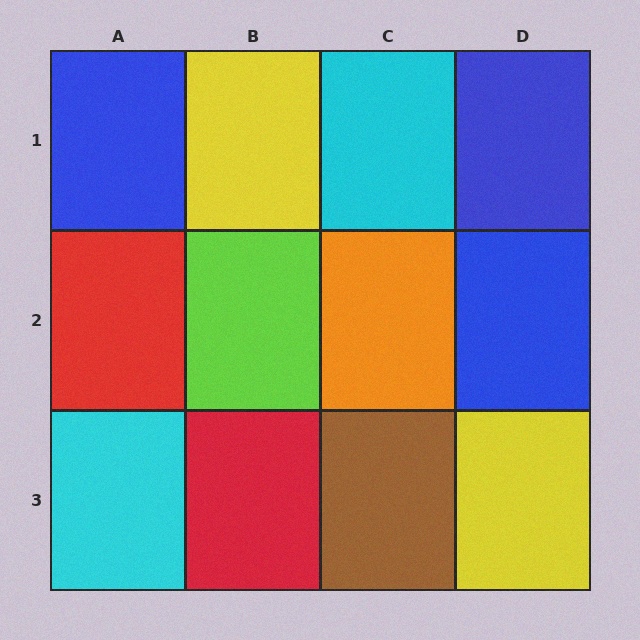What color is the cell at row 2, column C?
Orange.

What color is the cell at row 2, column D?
Blue.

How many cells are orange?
1 cell is orange.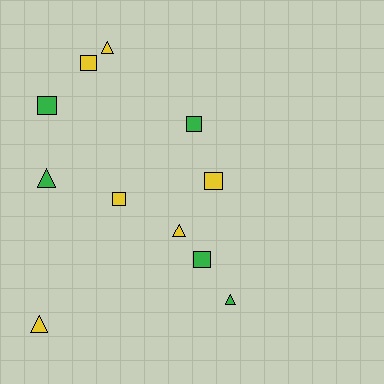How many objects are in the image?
There are 11 objects.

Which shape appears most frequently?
Square, with 6 objects.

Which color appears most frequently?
Yellow, with 6 objects.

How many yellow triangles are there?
There are 3 yellow triangles.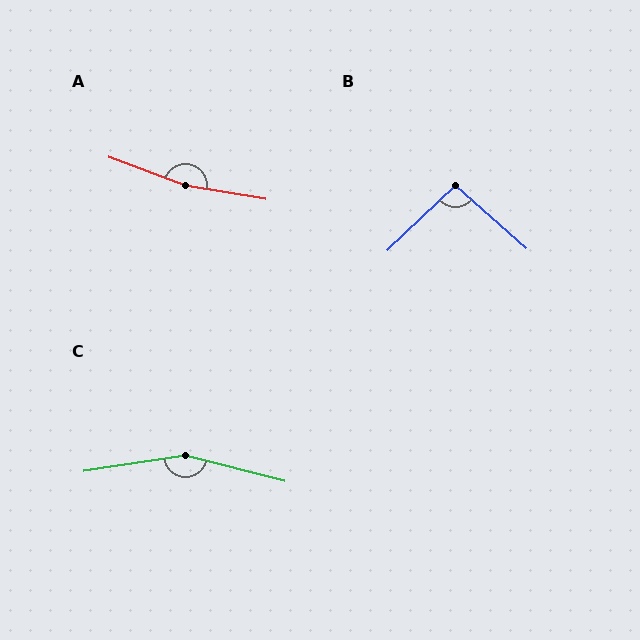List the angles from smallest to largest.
B (95°), C (157°), A (169°).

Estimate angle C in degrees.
Approximately 157 degrees.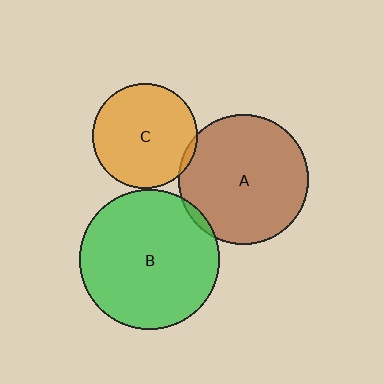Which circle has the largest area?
Circle B (green).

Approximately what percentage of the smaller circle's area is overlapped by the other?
Approximately 5%.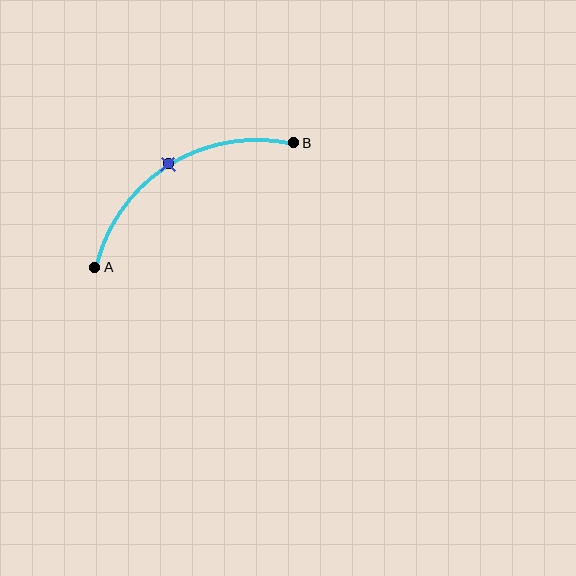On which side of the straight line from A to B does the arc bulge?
The arc bulges above the straight line connecting A and B.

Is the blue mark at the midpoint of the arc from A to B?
Yes. The blue mark lies on the arc at equal arc-length from both A and B — it is the arc midpoint.